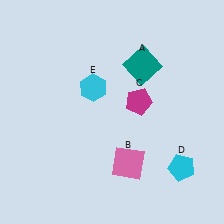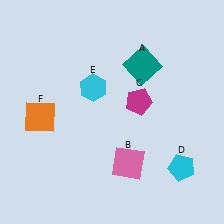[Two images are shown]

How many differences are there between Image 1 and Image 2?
There is 1 difference between the two images.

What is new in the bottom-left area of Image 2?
An orange square (F) was added in the bottom-left area of Image 2.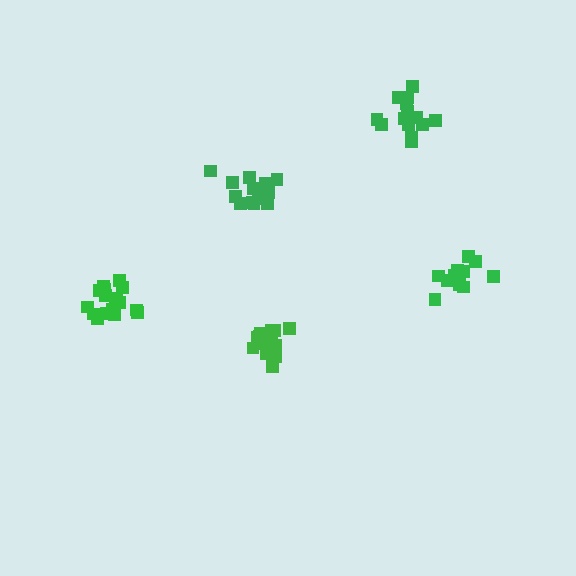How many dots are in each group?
Group 1: 17 dots, Group 2: 16 dots, Group 3: 18 dots, Group 4: 13 dots, Group 5: 19 dots (83 total).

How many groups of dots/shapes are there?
There are 5 groups.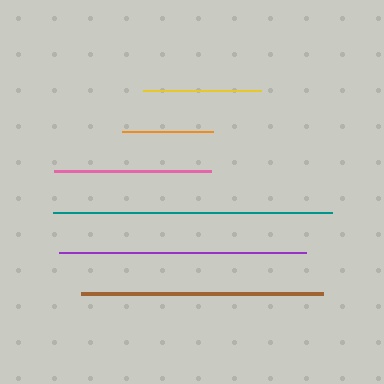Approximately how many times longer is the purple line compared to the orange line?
The purple line is approximately 2.7 times the length of the orange line.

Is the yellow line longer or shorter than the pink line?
The pink line is longer than the yellow line.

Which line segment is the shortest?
The orange line is the shortest at approximately 91 pixels.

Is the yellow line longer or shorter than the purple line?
The purple line is longer than the yellow line.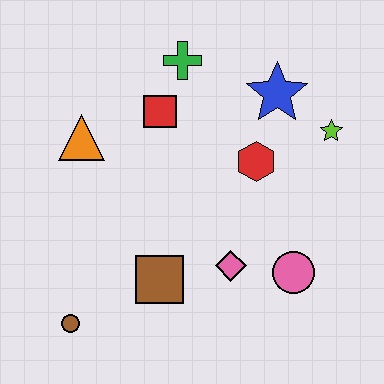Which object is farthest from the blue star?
The brown circle is farthest from the blue star.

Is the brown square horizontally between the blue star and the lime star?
No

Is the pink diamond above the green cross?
No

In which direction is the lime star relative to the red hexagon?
The lime star is to the right of the red hexagon.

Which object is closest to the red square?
The green cross is closest to the red square.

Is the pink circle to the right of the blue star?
Yes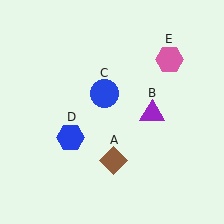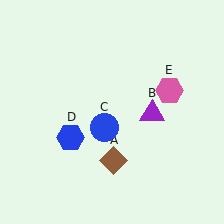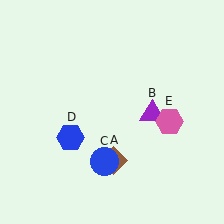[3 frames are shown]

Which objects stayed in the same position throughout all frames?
Brown diamond (object A) and purple triangle (object B) and blue hexagon (object D) remained stationary.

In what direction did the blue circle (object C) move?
The blue circle (object C) moved down.